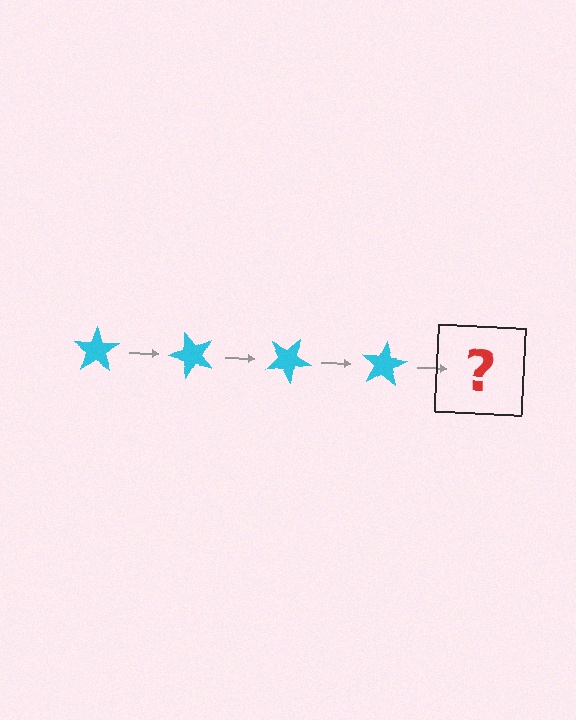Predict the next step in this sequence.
The next step is a cyan star rotated 200 degrees.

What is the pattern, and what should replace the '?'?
The pattern is that the star rotates 50 degrees each step. The '?' should be a cyan star rotated 200 degrees.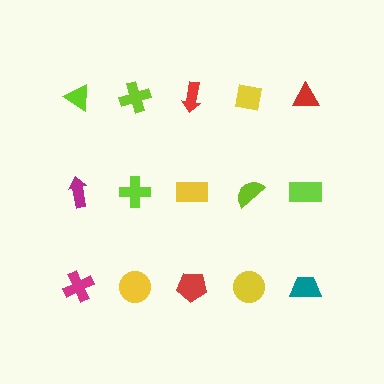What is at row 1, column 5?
A red triangle.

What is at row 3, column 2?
A yellow circle.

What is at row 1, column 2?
A lime cross.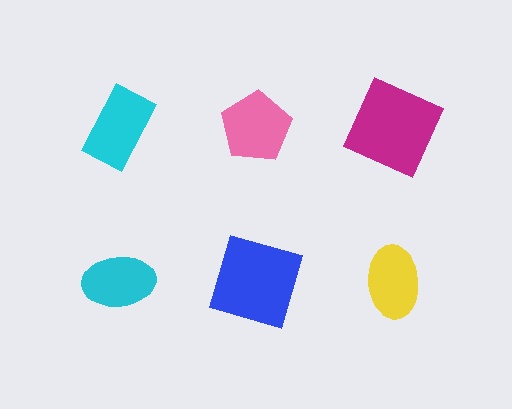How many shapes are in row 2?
3 shapes.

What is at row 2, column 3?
A yellow ellipse.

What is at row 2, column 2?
A blue square.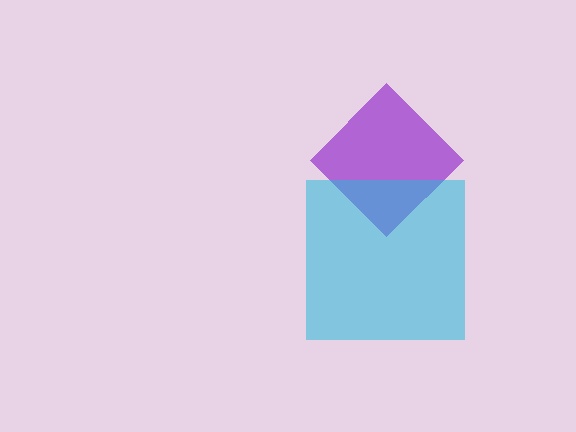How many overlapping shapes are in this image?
There are 2 overlapping shapes in the image.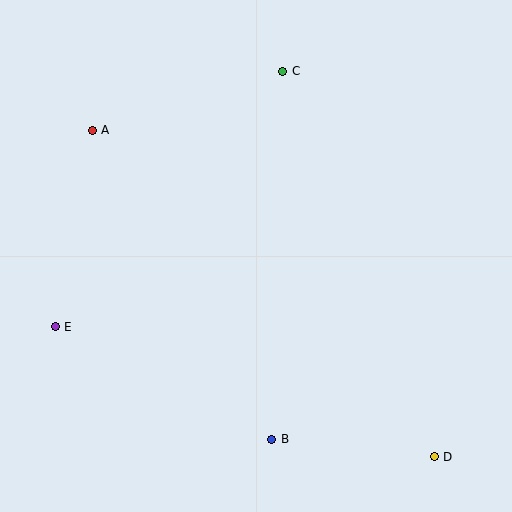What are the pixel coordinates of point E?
Point E is at (55, 327).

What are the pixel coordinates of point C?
Point C is at (283, 71).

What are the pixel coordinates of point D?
Point D is at (434, 457).